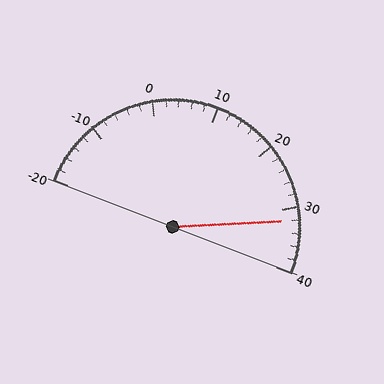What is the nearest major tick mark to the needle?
The nearest major tick mark is 30.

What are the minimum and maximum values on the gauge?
The gauge ranges from -20 to 40.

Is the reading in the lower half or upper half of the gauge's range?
The reading is in the upper half of the range (-20 to 40).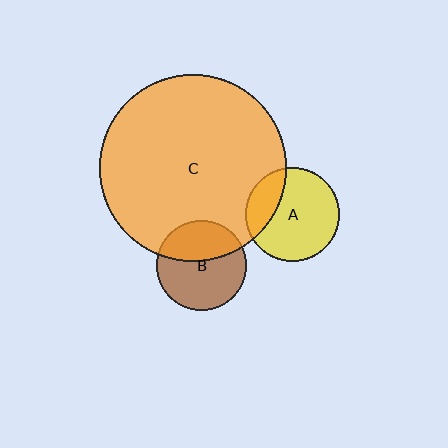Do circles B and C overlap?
Yes.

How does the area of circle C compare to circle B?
Approximately 4.3 times.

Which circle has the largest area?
Circle C (orange).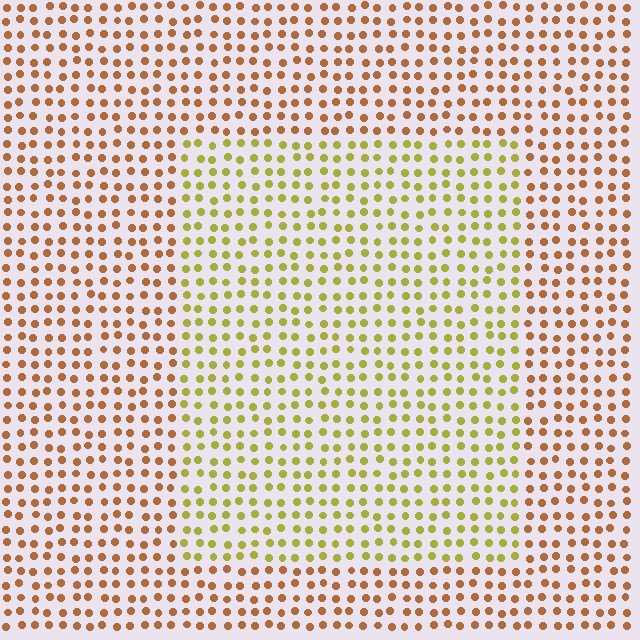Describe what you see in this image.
The image is filled with small brown elements in a uniform arrangement. A rectangle-shaped region is visible where the elements are tinted to a slightly different hue, forming a subtle color boundary.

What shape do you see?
I see a rectangle.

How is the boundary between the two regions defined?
The boundary is defined purely by a slight shift in hue (about 43 degrees). Spacing, size, and orientation are identical on both sides.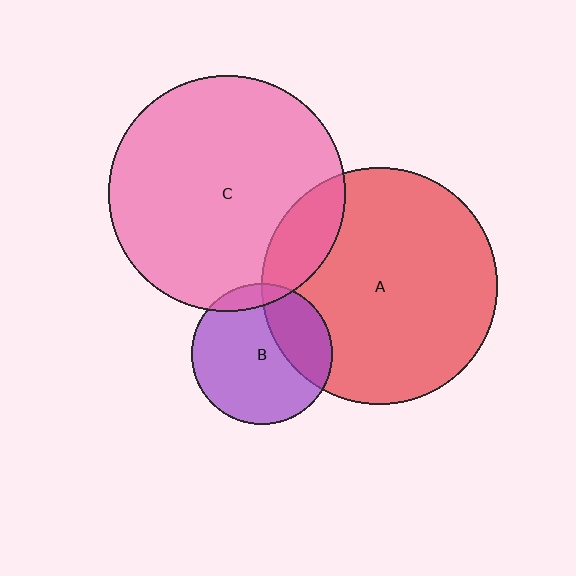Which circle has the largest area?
Circle C (pink).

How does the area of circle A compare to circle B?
Approximately 2.8 times.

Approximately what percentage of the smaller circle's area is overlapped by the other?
Approximately 10%.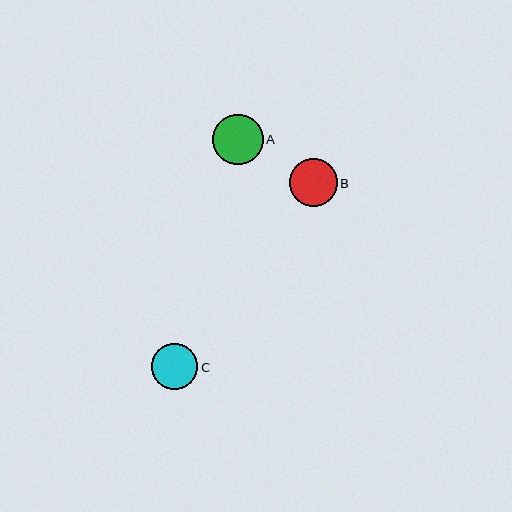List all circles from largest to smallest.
From largest to smallest: A, B, C.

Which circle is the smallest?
Circle C is the smallest with a size of approximately 46 pixels.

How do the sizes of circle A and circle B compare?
Circle A and circle B are approximately the same size.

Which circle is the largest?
Circle A is the largest with a size of approximately 50 pixels.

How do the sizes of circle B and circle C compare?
Circle B and circle C are approximately the same size.